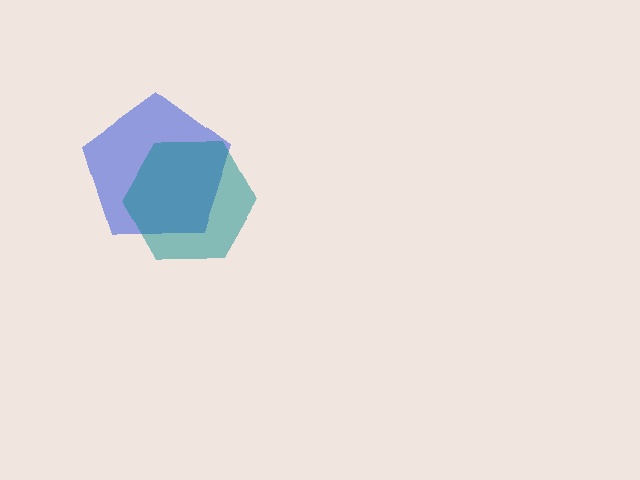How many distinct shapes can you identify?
There are 2 distinct shapes: a blue pentagon, a teal hexagon.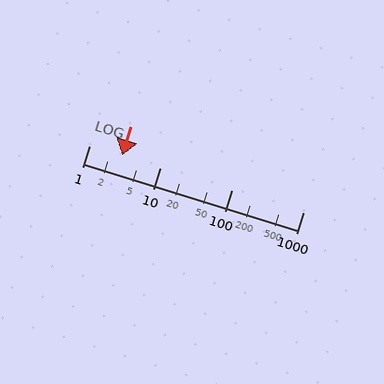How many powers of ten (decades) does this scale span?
The scale spans 3 decades, from 1 to 1000.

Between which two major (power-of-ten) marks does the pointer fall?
The pointer is between 1 and 10.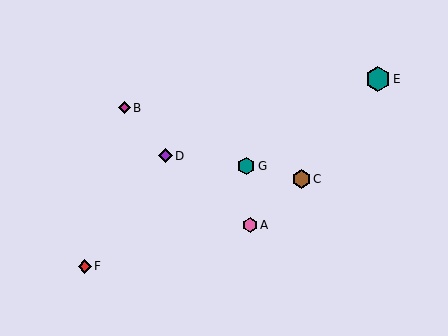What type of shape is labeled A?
Shape A is a pink hexagon.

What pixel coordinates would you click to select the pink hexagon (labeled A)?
Click at (250, 225) to select the pink hexagon A.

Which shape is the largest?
The teal hexagon (labeled E) is the largest.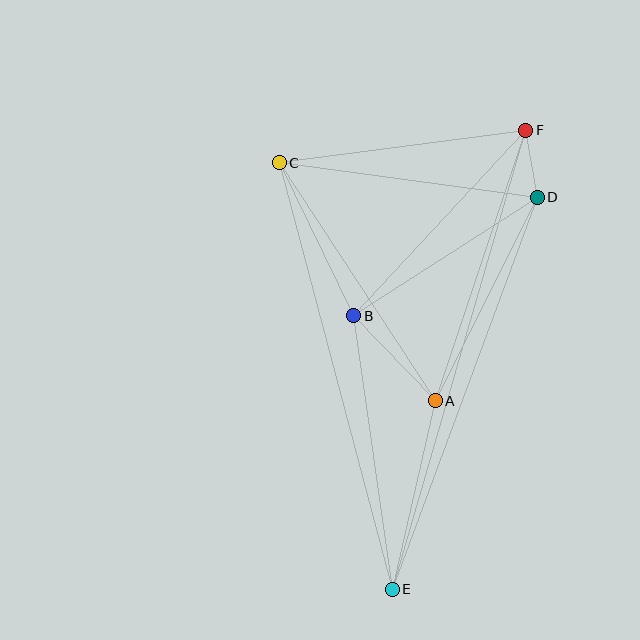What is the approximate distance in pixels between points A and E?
The distance between A and E is approximately 193 pixels.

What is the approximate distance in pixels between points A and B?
The distance between A and B is approximately 118 pixels.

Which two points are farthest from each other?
Points E and F are farthest from each other.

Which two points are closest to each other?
Points D and F are closest to each other.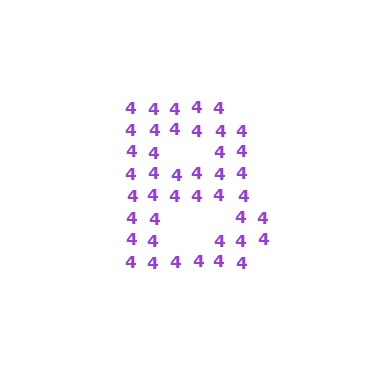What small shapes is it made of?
It is made of small digit 4's.